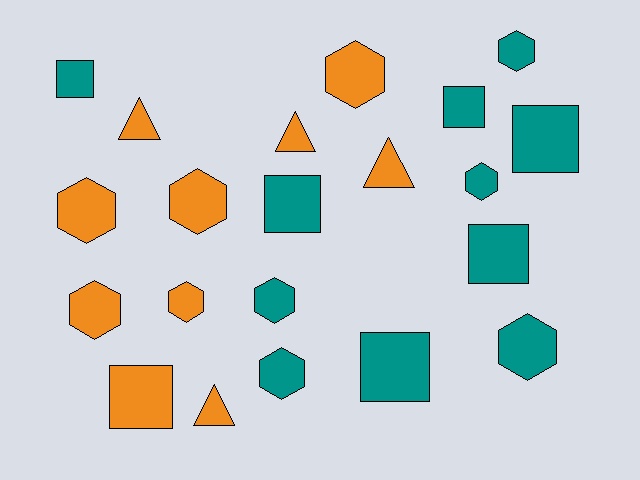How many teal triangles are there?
There are no teal triangles.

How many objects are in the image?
There are 21 objects.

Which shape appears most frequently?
Hexagon, with 10 objects.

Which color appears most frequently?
Teal, with 11 objects.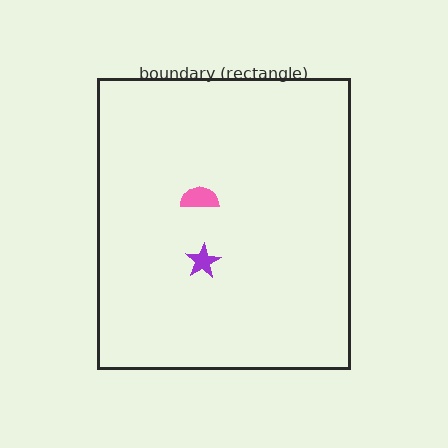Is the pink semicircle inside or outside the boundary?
Inside.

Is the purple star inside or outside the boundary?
Inside.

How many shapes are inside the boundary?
2 inside, 0 outside.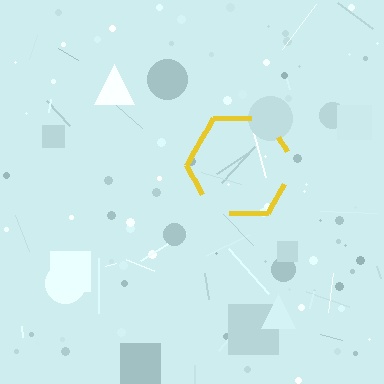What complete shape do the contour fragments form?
The contour fragments form a hexagon.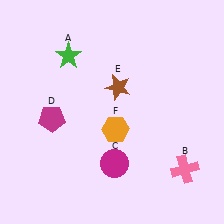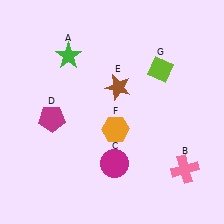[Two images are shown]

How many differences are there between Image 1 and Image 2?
There is 1 difference between the two images.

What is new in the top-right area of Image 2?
A lime diamond (G) was added in the top-right area of Image 2.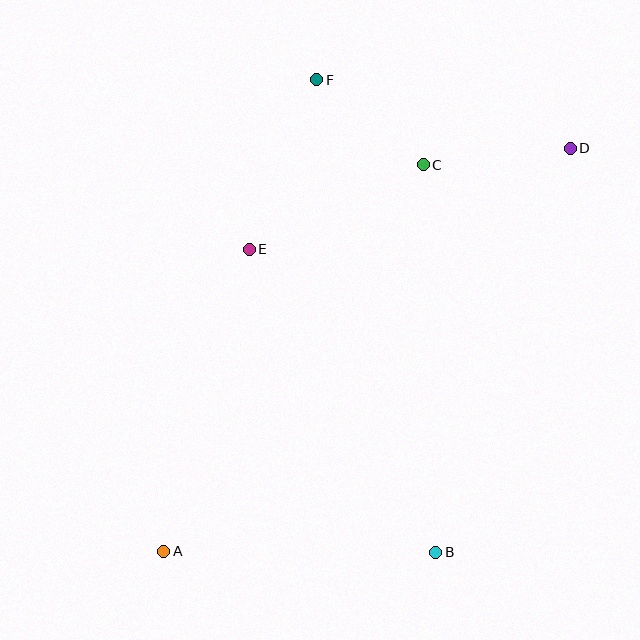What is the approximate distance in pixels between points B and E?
The distance between B and E is approximately 356 pixels.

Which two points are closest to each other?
Points C and F are closest to each other.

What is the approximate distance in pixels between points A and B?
The distance between A and B is approximately 272 pixels.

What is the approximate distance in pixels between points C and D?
The distance between C and D is approximately 148 pixels.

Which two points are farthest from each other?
Points A and D are farthest from each other.